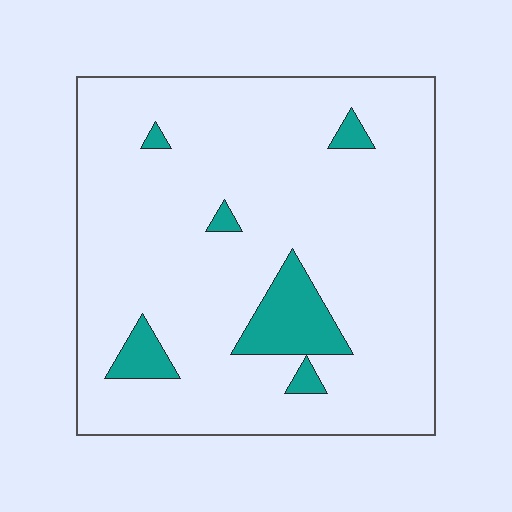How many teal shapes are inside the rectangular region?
6.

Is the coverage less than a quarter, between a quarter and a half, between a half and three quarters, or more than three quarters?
Less than a quarter.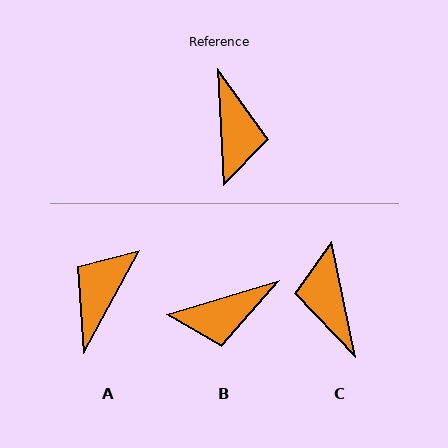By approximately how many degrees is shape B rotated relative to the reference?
Approximately 77 degrees clockwise.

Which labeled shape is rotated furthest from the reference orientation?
C, about 172 degrees away.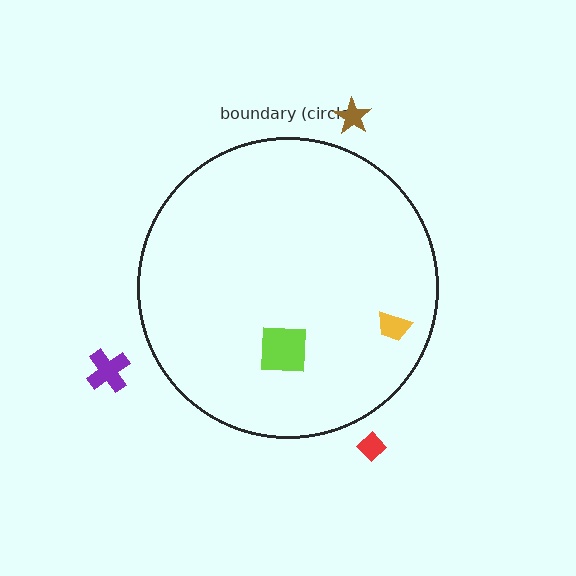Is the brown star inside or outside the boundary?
Outside.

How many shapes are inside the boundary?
2 inside, 3 outside.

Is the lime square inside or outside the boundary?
Inside.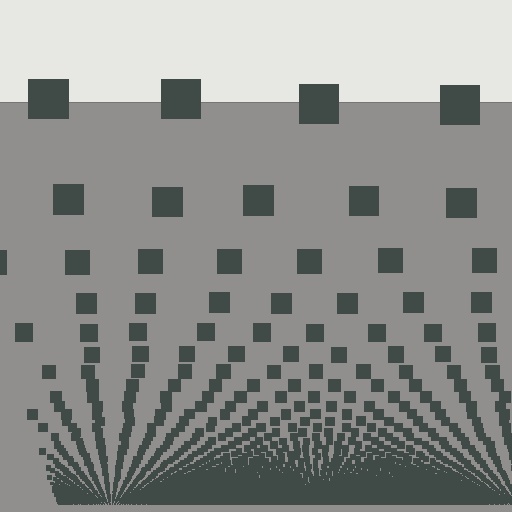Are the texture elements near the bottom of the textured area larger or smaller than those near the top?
Smaller. The gradient is inverted — elements near the bottom are smaller and denser.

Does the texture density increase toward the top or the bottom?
Density increases toward the bottom.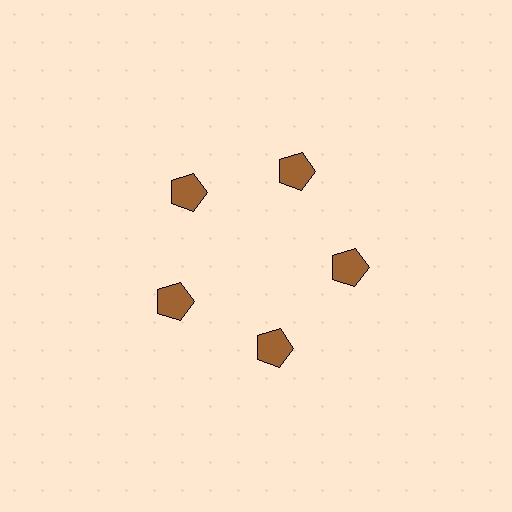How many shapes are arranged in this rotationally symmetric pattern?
There are 5 shapes, arranged in 5 groups of 1.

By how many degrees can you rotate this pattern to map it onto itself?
The pattern maps onto itself every 72 degrees of rotation.